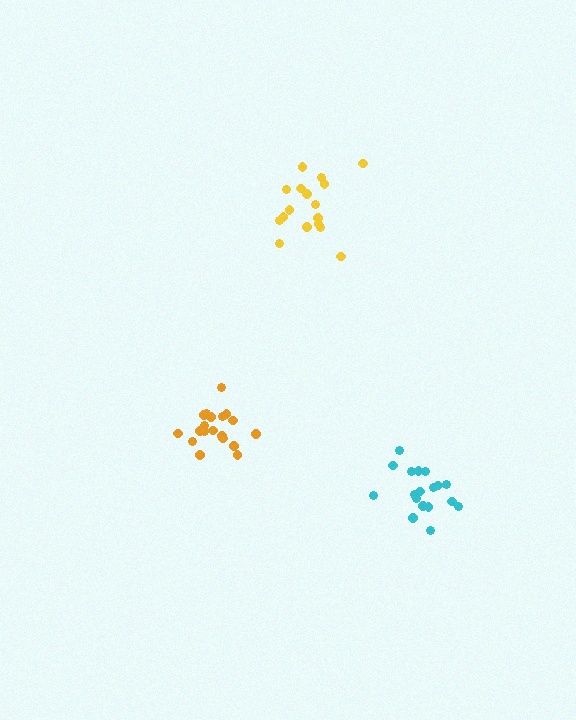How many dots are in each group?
Group 1: 17 dots, Group 2: 18 dots, Group 3: 20 dots (55 total).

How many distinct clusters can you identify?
There are 3 distinct clusters.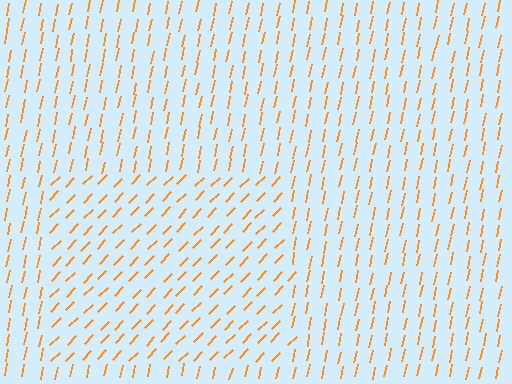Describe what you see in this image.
The image is filled with small orange line segments. A rectangle region in the image has lines oriented differently from the surrounding lines, creating a visible texture boundary.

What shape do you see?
I see a rectangle.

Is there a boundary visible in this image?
Yes, there is a texture boundary formed by a change in line orientation.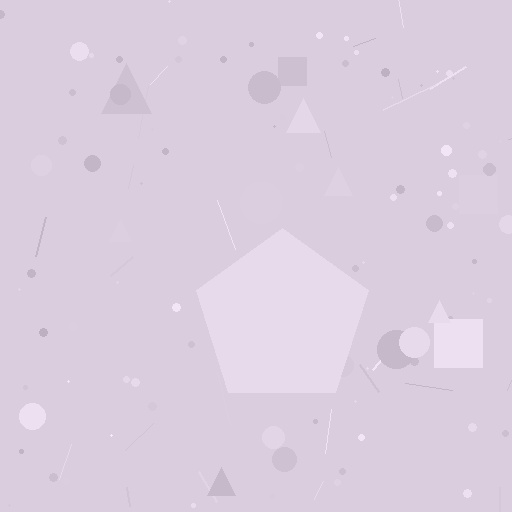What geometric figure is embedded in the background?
A pentagon is embedded in the background.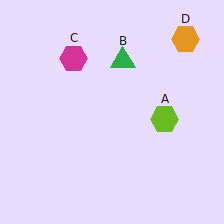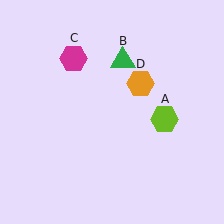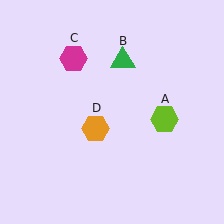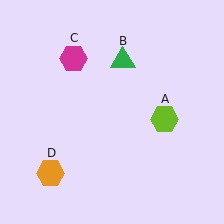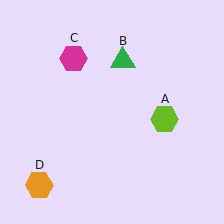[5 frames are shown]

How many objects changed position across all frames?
1 object changed position: orange hexagon (object D).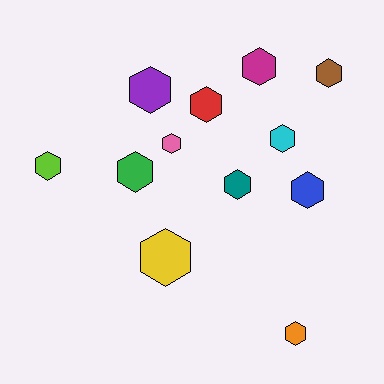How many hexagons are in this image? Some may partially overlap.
There are 12 hexagons.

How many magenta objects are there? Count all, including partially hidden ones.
There is 1 magenta object.